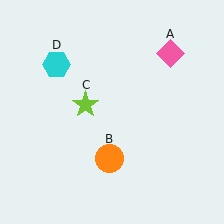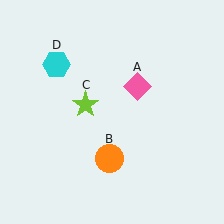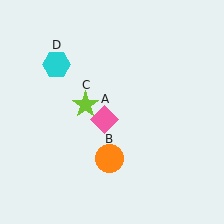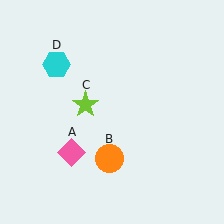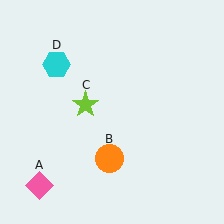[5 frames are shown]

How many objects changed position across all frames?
1 object changed position: pink diamond (object A).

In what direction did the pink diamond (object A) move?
The pink diamond (object A) moved down and to the left.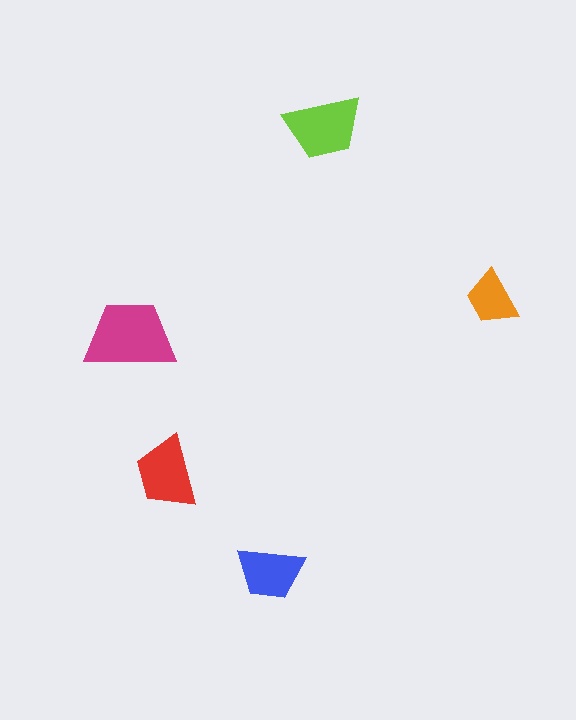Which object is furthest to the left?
The magenta trapezoid is leftmost.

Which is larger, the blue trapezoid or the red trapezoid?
The red one.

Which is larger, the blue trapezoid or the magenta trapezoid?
The magenta one.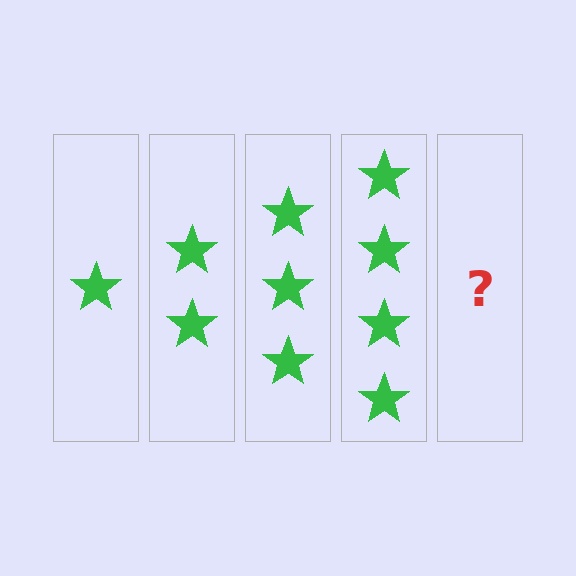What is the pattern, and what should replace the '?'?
The pattern is that each step adds one more star. The '?' should be 5 stars.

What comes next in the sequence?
The next element should be 5 stars.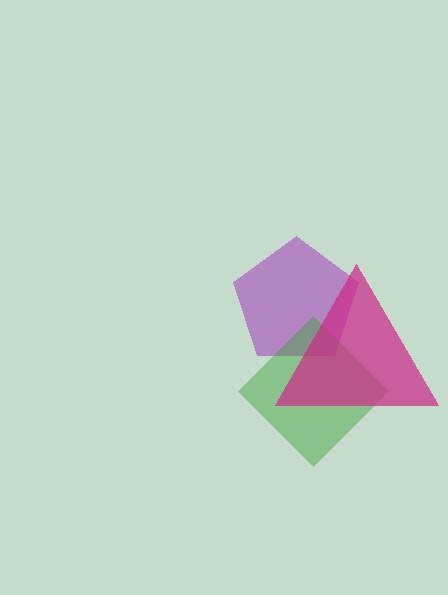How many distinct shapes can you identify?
There are 3 distinct shapes: a purple pentagon, a green diamond, a magenta triangle.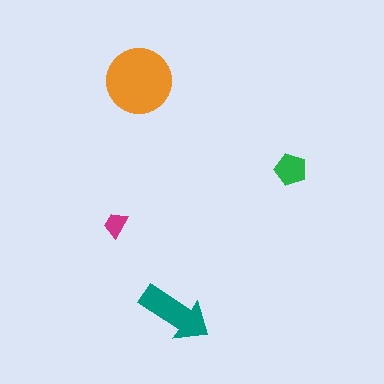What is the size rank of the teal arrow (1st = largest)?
2nd.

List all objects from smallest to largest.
The magenta trapezoid, the green pentagon, the teal arrow, the orange circle.